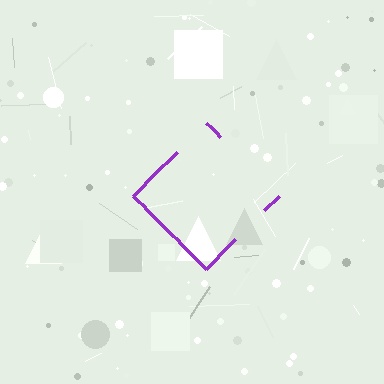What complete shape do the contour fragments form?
The contour fragments form a diamond.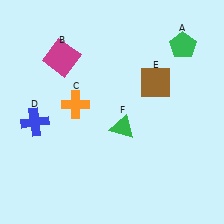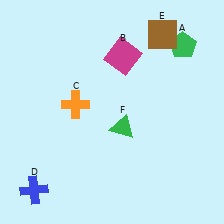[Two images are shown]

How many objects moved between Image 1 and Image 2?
3 objects moved between the two images.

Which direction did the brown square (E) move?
The brown square (E) moved up.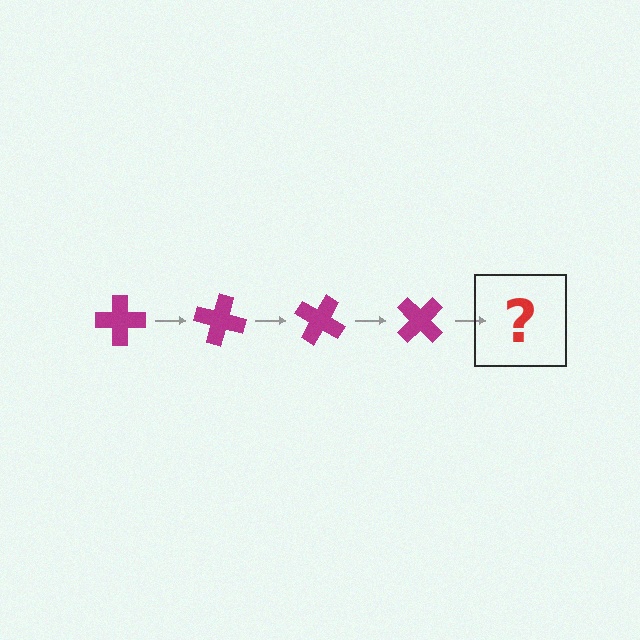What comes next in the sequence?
The next element should be a magenta cross rotated 60 degrees.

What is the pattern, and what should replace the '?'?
The pattern is that the cross rotates 15 degrees each step. The '?' should be a magenta cross rotated 60 degrees.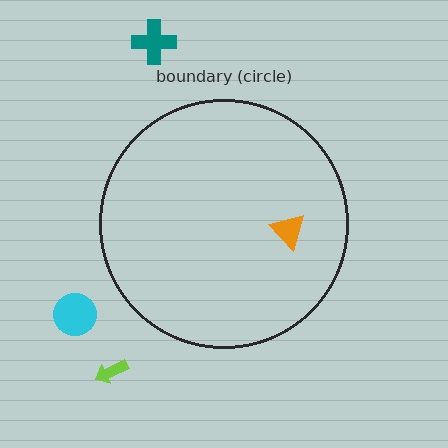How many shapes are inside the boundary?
1 inside, 3 outside.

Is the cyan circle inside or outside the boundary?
Outside.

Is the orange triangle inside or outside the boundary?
Inside.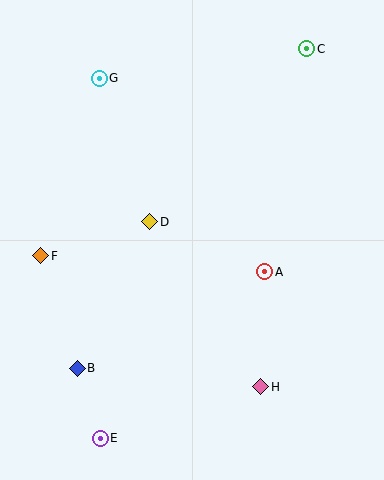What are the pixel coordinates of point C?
Point C is at (307, 49).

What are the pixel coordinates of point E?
Point E is at (100, 438).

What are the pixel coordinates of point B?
Point B is at (77, 368).